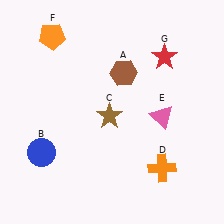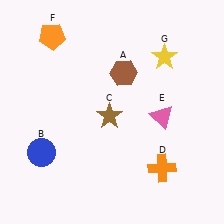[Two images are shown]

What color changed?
The star (G) changed from red in Image 1 to yellow in Image 2.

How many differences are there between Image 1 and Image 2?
There is 1 difference between the two images.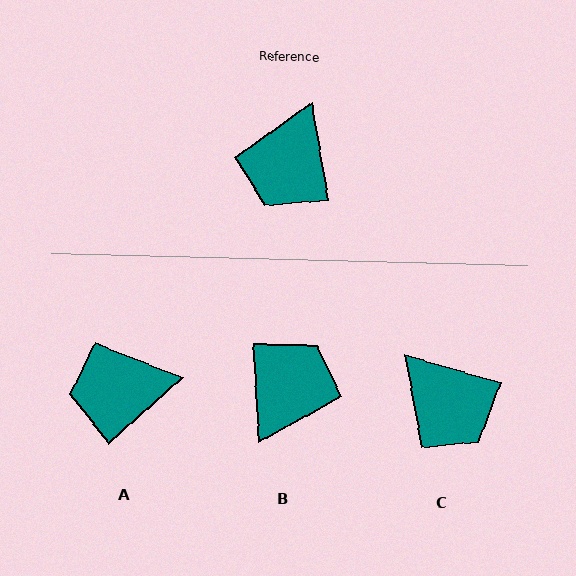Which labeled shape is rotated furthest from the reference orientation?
B, about 174 degrees away.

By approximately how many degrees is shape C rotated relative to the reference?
Approximately 64 degrees counter-clockwise.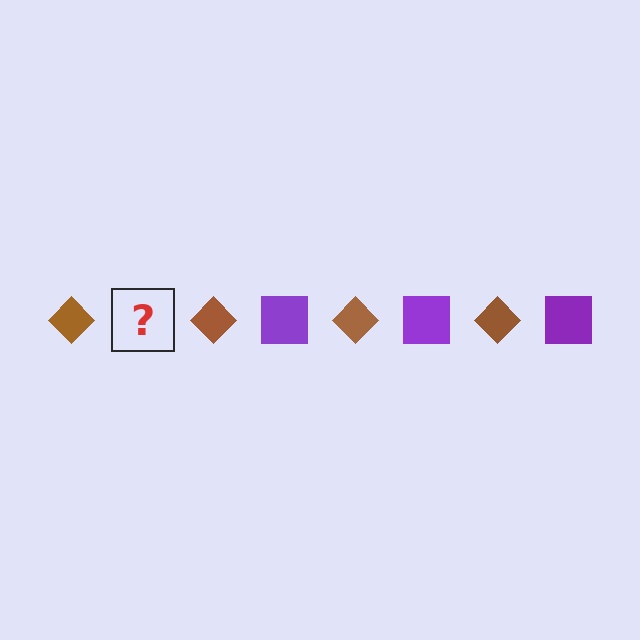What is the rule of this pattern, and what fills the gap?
The rule is that the pattern alternates between brown diamond and purple square. The gap should be filled with a purple square.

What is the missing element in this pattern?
The missing element is a purple square.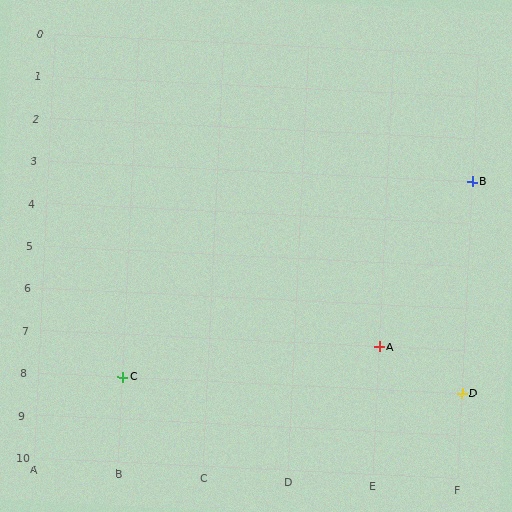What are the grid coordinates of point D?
Point D is at grid coordinates (F, 8).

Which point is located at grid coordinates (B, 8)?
Point C is at (B, 8).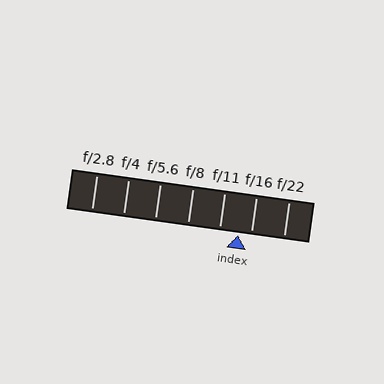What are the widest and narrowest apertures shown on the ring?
The widest aperture shown is f/2.8 and the narrowest is f/22.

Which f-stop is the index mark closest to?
The index mark is closest to f/16.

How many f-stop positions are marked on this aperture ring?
There are 7 f-stop positions marked.